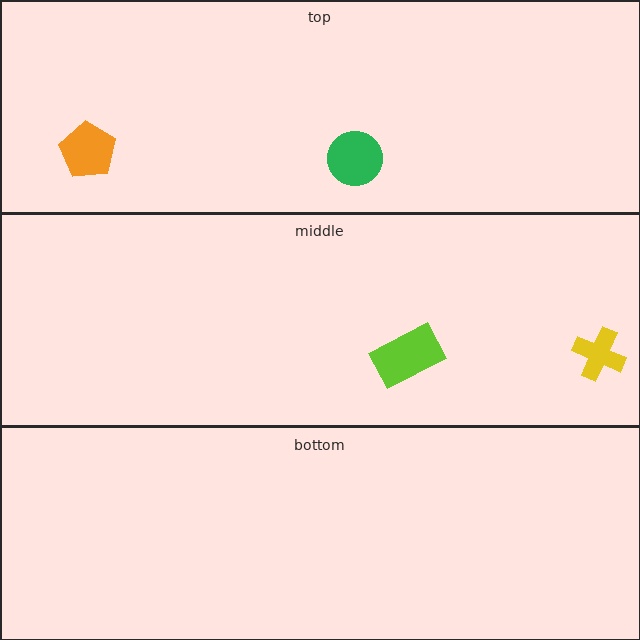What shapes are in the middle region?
The lime rectangle, the yellow cross.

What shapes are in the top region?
The green circle, the orange pentagon.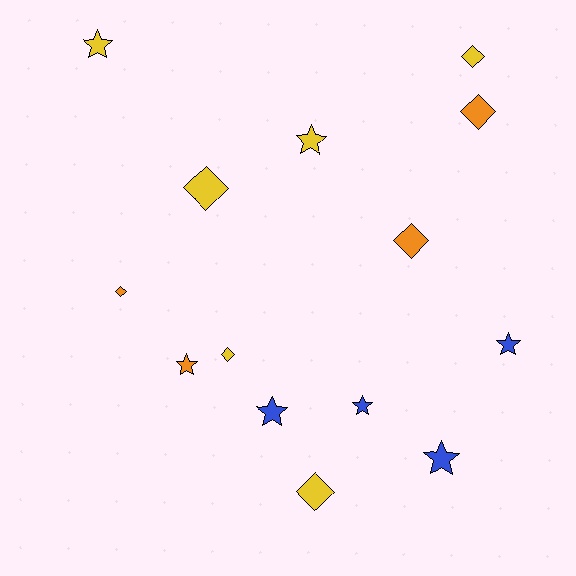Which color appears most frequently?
Yellow, with 6 objects.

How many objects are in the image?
There are 14 objects.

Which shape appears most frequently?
Diamond, with 7 objects.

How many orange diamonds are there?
There are 3 orange diamonds.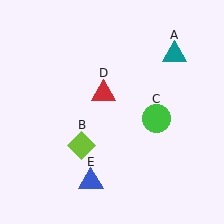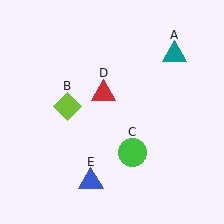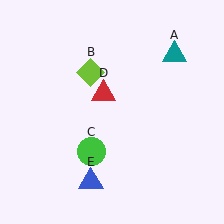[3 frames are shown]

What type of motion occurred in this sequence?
The lime diamond (object B), green circle (object C) rotated clockwise around the center of the scene.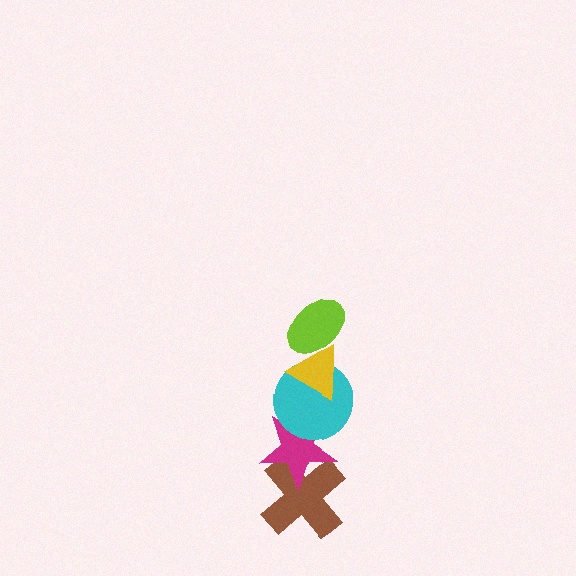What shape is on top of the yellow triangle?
The lime ellipse is on top of the yellow triangle.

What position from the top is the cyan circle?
The cyan circle is 3rd from the top.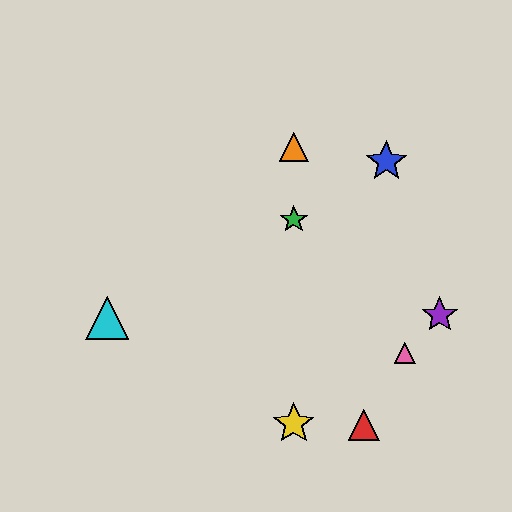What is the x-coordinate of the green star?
The green star is at x≈294.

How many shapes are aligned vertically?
3 shapes (the green star, the yellow star, the orange triangle) are aligned vertically.